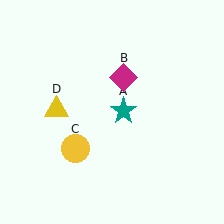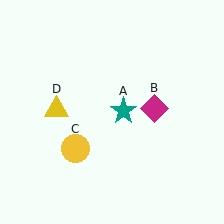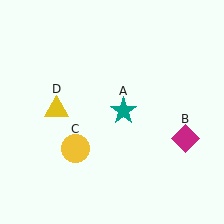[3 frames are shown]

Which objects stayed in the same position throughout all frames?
Teal star (object A) and yellow circle (object C) and yellow triangle (object D) remained stationary.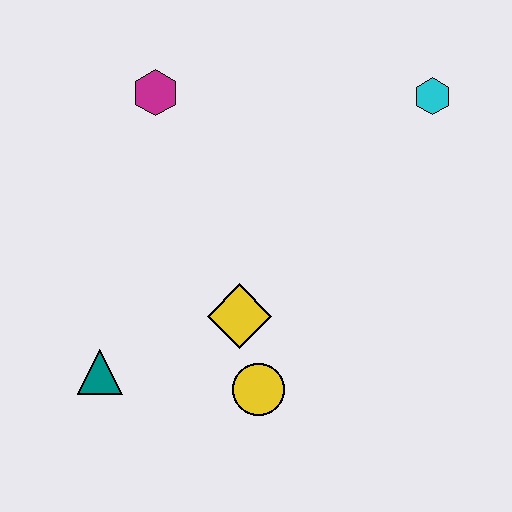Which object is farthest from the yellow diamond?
The cyan hexagon is farthest from the yellow diamond.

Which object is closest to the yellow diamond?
The yellow circle is closest to the yellow diamond.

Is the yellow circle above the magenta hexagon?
No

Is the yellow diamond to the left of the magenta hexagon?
No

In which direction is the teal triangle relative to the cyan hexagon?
The teal triangle is to the left of the cyan hexagon.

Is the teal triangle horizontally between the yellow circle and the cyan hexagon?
No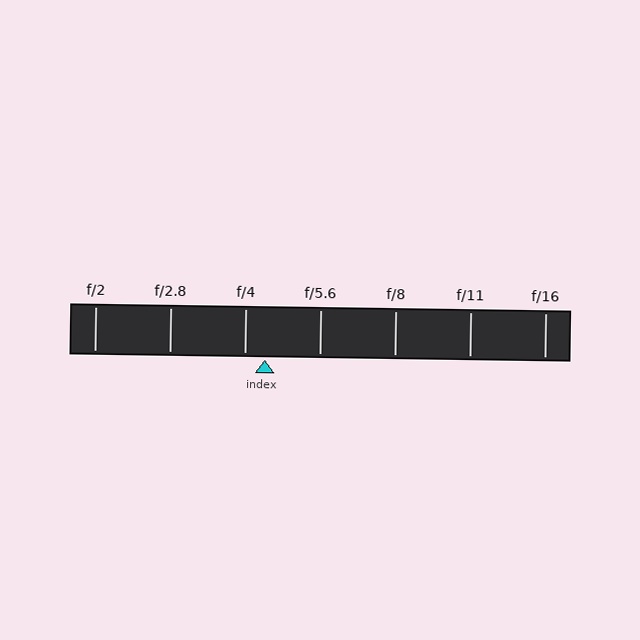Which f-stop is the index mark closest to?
The index mark is closest to f/4.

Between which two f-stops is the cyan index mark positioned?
The index mark is between f/4 and f/5.6.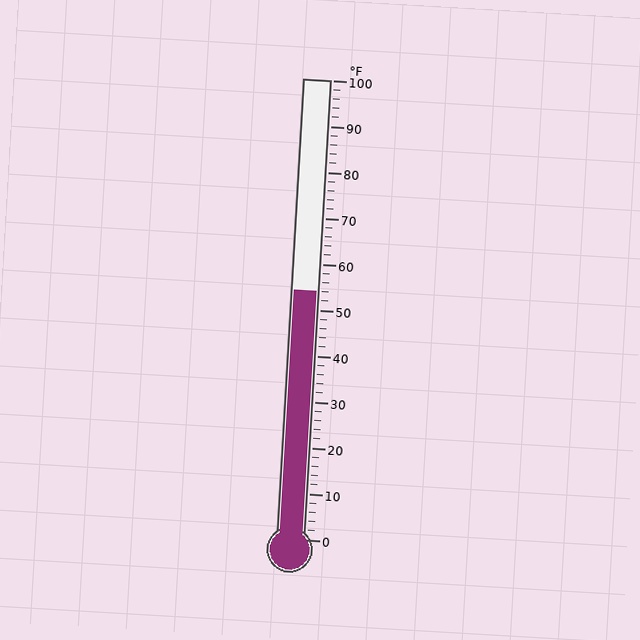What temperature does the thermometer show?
The thermometer shows approximately 54°F.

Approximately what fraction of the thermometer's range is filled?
The thermometer is filled to approximately 55% of its range.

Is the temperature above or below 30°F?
The temperature is above 30°F.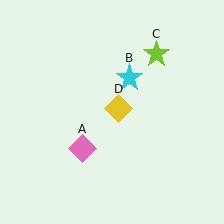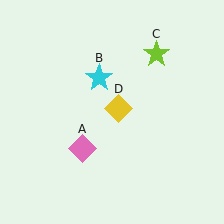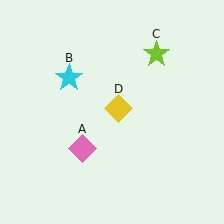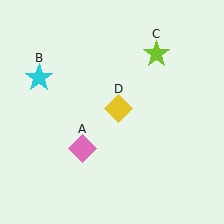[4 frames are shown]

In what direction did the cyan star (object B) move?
The cyan star (object B) moved left.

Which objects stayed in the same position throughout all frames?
Pink diamond (object A) and lime star (object C) and yellow diamond (object D) remained stationary.